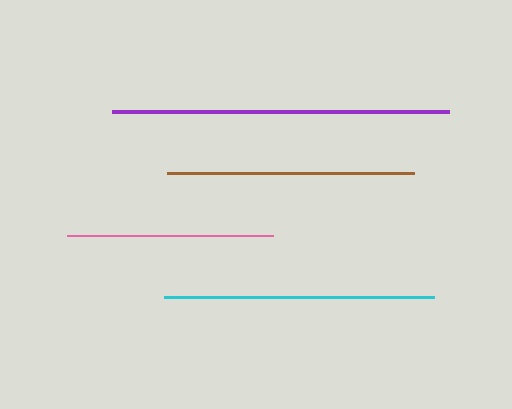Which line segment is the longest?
The purple line is the longest at approximately 337 pixels.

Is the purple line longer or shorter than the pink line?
The purple line is longer than the pink line.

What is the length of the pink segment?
The pink segment is approximately 205 pixels long.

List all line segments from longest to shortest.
From longest to shortest: purple, cyan, brown, pink.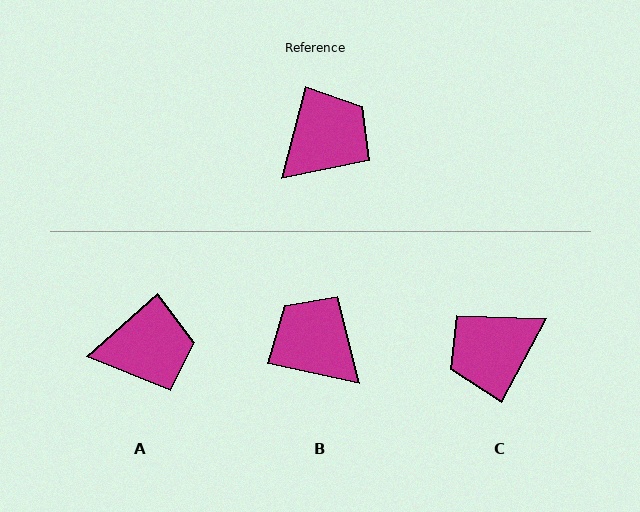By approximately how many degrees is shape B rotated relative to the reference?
Approximately 93 degrees counter-clockwise.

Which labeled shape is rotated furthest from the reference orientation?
C, about 167 degrees away.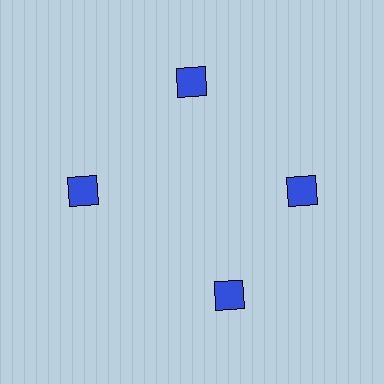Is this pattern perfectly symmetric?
No. The 4 blue squares are arranged in a ring, but one element near the 6 o'clock position is rotated out of alignment along the ring, breaking the 4-fold rotational symmetry.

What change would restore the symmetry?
The symmetry would be restored by rotating it back into even spacing with its neighbors so that all 4 squares sit at equal angles and equal distance from the center.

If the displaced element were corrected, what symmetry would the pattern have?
It would have 4-fold rotational symmetry — the pattern would map onto itself every 90 degrees.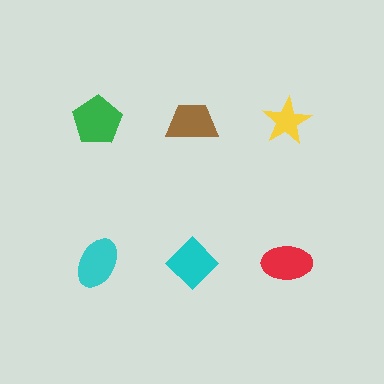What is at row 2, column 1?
A cyan ellipse.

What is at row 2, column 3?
A red ellipse.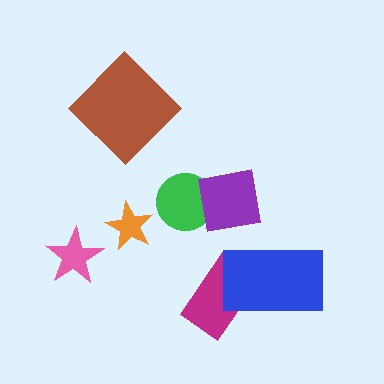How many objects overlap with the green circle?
1 object overlaps with the green circle.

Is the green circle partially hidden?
Yes, it is partially covered by another shape.